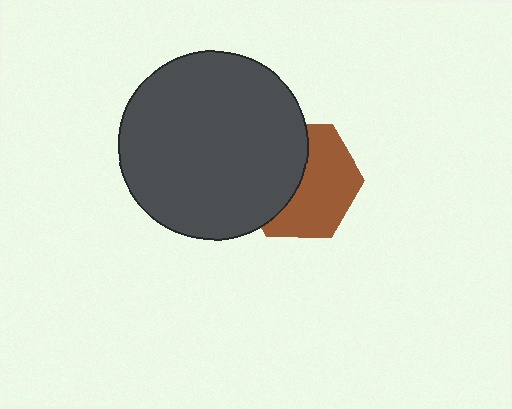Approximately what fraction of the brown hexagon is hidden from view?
Roughly 45% of the brown hexagon is hidden behind the dark gray circle.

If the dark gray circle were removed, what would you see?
You would see the complete brown hexagon.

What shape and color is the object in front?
The object in front is a dark gray circle.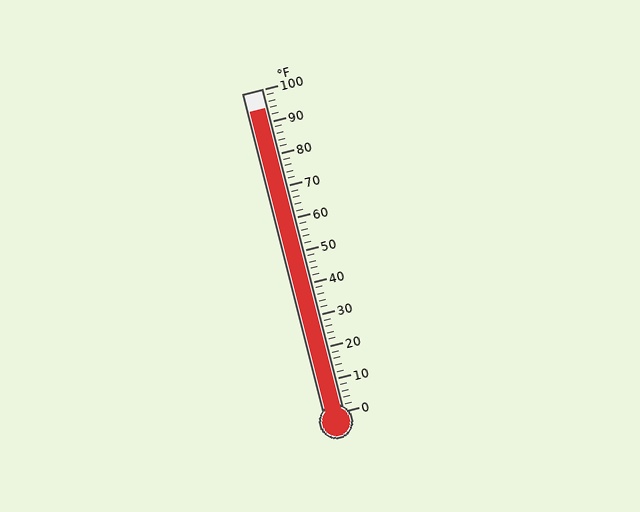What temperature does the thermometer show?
The thermometer shows approximately 94°F.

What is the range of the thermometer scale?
The thermometer scale ranges from 0°F to 100°F.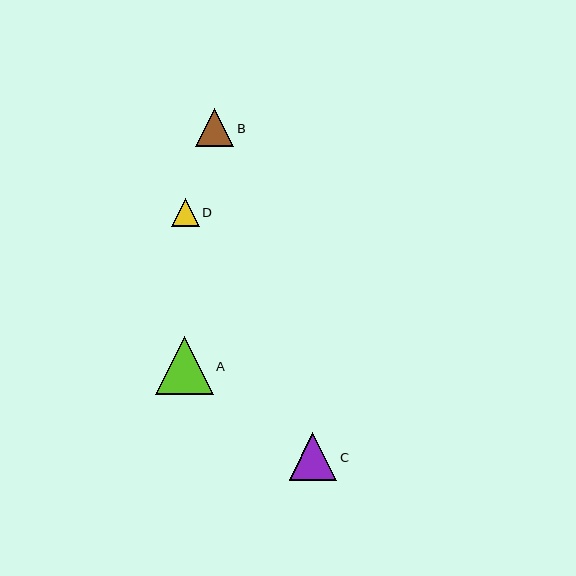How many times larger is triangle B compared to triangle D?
Triangle B is approximately 1.4 times the size of triangle D.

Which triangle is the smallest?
Triangle D is the smallest with a size of approximately 28 pixels.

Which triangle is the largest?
Triangle A is the largest with a size of approximately 58 pixels.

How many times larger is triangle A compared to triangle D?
Triangle A is approximately 2.1 times the size of triangle D.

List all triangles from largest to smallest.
From largest to smallest: A, C, B, D.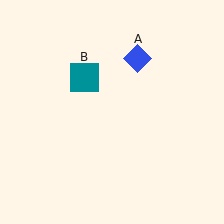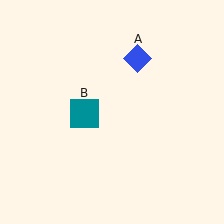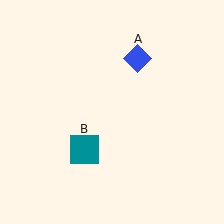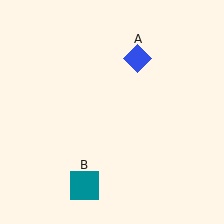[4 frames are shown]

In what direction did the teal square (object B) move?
The teal square (object B) moved down.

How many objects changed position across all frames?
1 object changed position: teal square (object B).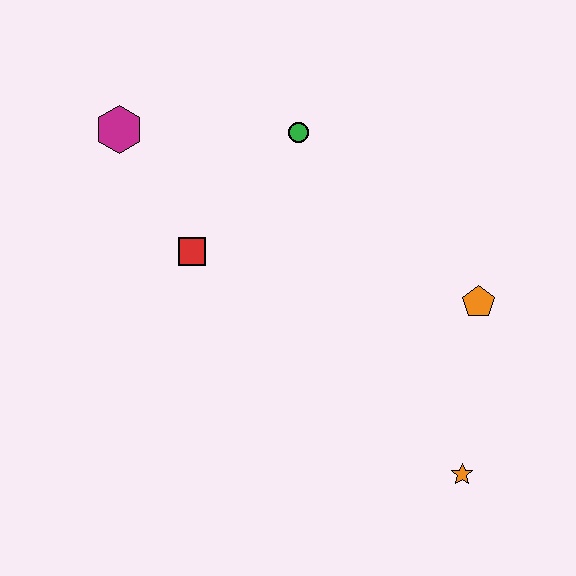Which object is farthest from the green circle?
The orange star is farthest from the green circle.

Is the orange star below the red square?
Yes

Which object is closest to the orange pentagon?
The orange star is closest to the orange pentagon.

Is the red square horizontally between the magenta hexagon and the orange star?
Yes